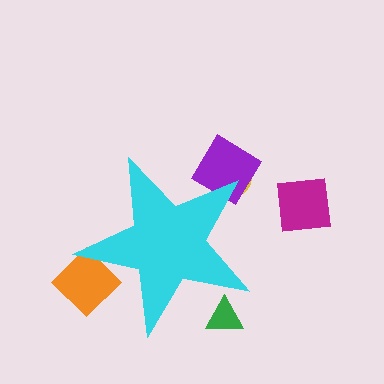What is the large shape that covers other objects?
A cyan star.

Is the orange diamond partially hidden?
Yes, the orange diamond is partially hidden behind the cyan star.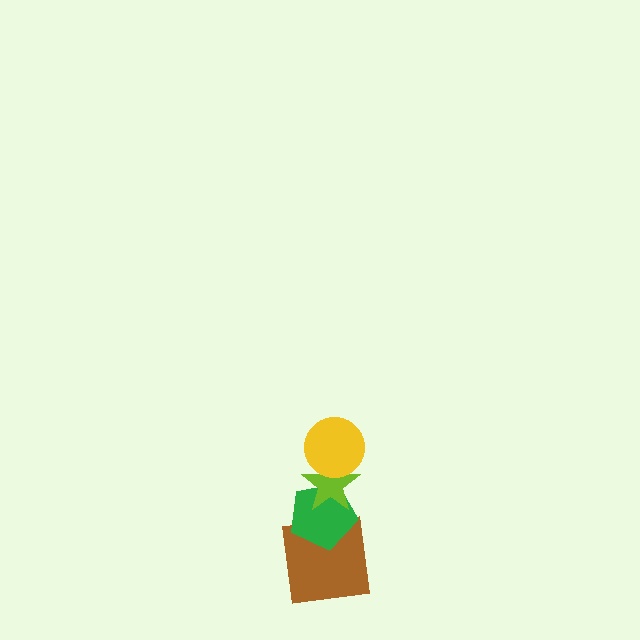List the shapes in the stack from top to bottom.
From top to bottom: the yellow circle, the lime star, the green pentagon, the brown square.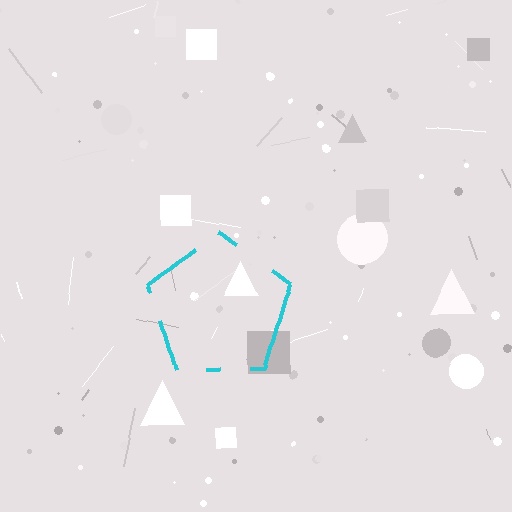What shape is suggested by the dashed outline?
The dashed outline suggests a pentagon.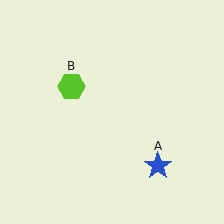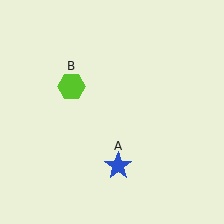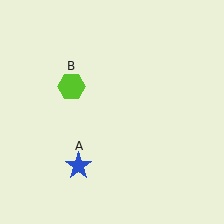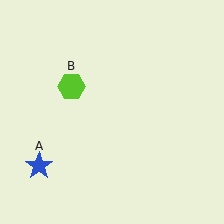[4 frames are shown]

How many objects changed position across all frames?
1 object changed position: blue star (object A).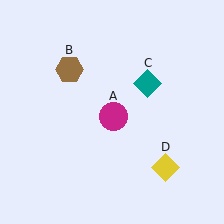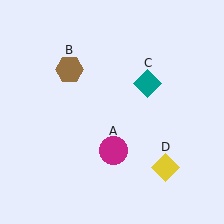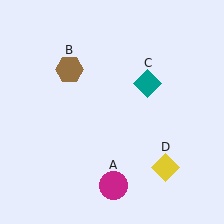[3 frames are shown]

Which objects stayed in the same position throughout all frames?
Brown hexagon (object B) and teal diamond (object C) and yellow diamond (object D) remained stationary.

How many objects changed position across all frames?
1 object changed position: magenta circle (object A).